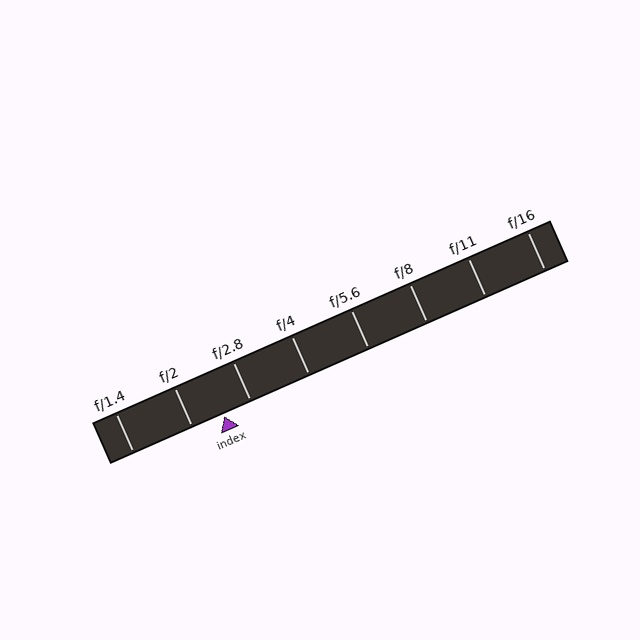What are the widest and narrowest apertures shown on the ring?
The widest aperture shown is f/1.4 and the narrowest is f/16.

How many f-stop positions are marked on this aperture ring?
There are 8 f-stop positions marked.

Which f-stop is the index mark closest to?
The index mark is closest to f/2.8.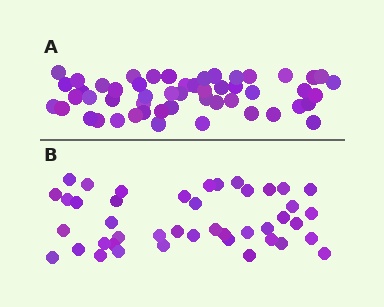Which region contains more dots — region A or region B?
Region A (the top region) has more dots.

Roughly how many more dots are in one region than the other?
Region A has roughly 8 or so more dots than region B.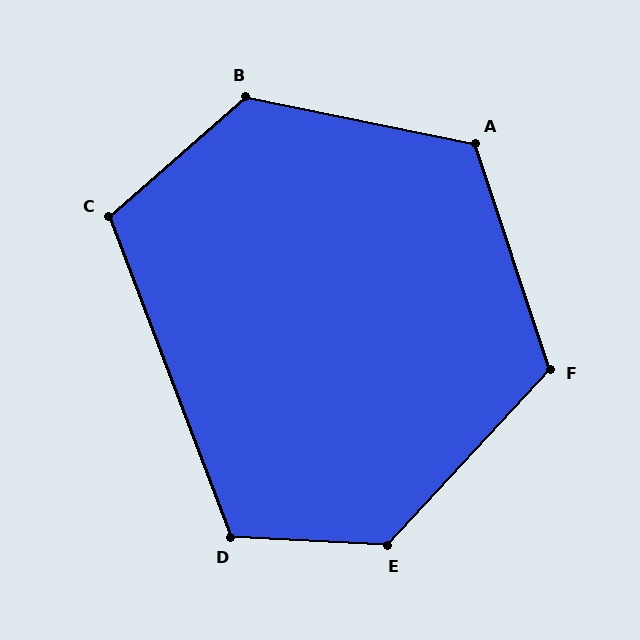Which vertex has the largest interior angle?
E, at approximately 130 degrees.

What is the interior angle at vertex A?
Approximately 120 degrees (obtuse).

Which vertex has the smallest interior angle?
C, at approximately 110 degrees.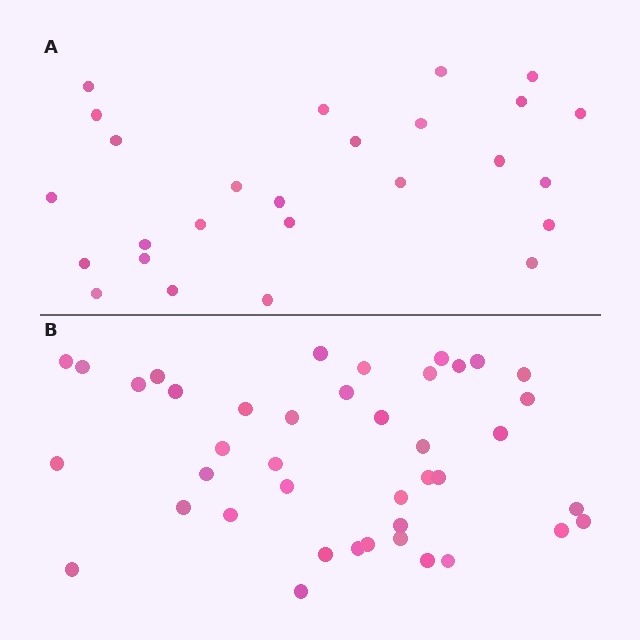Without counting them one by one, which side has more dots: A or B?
Region B (the bottom region) has more dots.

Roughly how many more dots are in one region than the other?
Region B has approximately 15 more dots than region A.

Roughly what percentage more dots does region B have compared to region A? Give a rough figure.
About 60% more.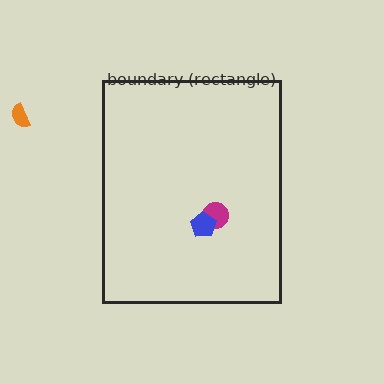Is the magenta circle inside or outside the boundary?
Inside.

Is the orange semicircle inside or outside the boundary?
Outside.